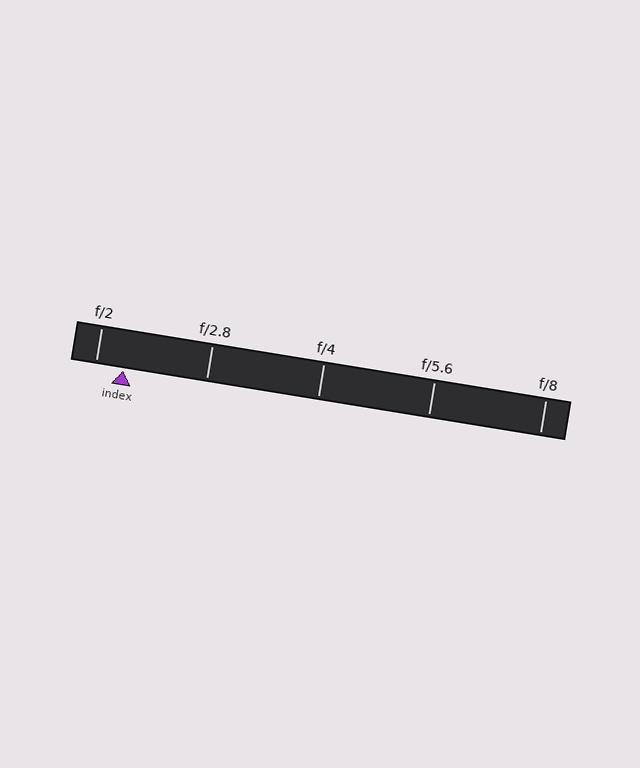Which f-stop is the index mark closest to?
The index mark is closest to f/2.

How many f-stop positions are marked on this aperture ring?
There are 5 f-stop positions marked.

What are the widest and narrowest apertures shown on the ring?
The widest aperture shown is f/2 and the narrowest is f/8.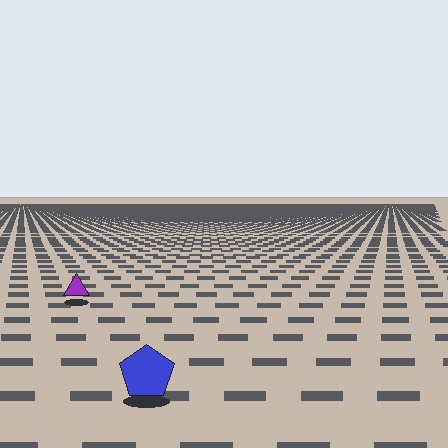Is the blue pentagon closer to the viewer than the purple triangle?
Yes. The blue pentagon is closer — you can tell from the texture gradient: the ground texture is coarser near it.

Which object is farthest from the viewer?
The purple triangle is farthest from the viewer. It appears smaller and the ground texture around it is denser.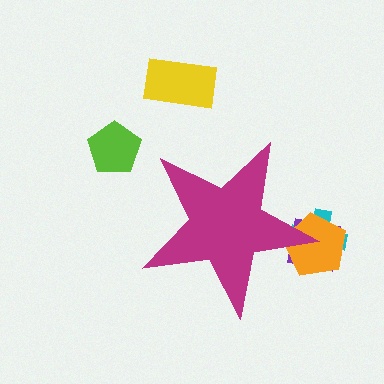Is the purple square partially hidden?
Yes, the purple square is partially hidden behind the magenta star.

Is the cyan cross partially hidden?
Yes, the cyan cross is partially hidden behind the magenta star.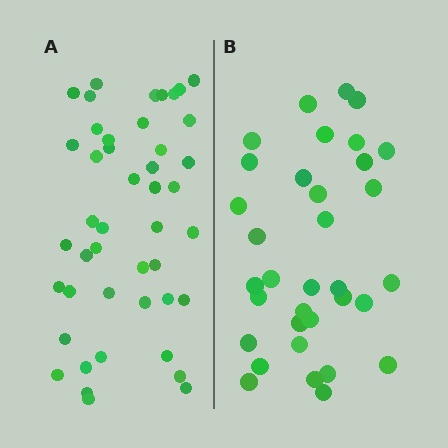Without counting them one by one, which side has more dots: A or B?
Region A (the left region) has more dots.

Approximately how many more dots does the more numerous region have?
Region A has roughly 12 or so more dots than region B.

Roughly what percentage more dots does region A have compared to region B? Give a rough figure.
About 30% more.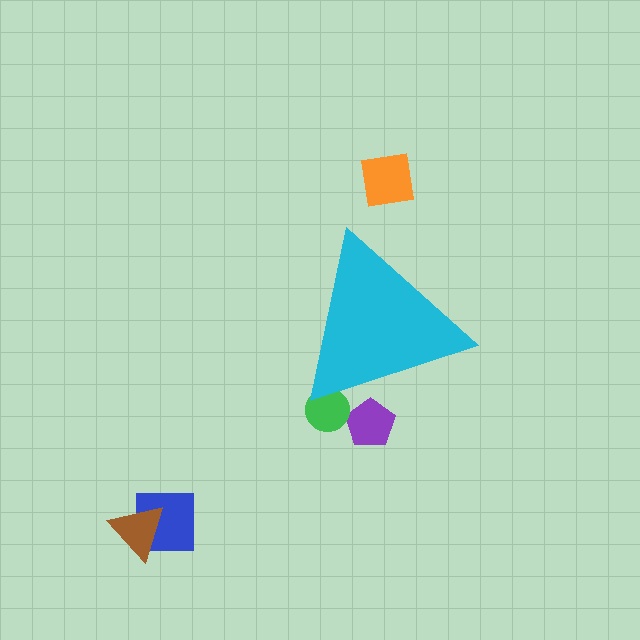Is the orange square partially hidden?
No, the orange square is fully visible.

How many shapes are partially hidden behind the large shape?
2 shapes are partially hidden.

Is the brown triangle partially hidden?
No, the brown triangle is fully visible.